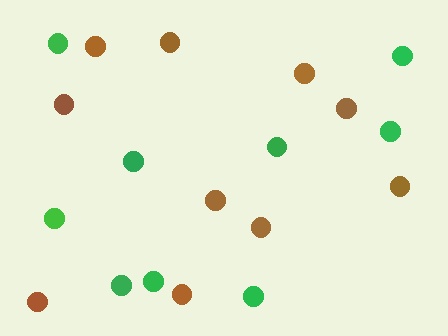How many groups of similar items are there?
There are 2 groups: one group of brown circles (10) and one group of green circles (9).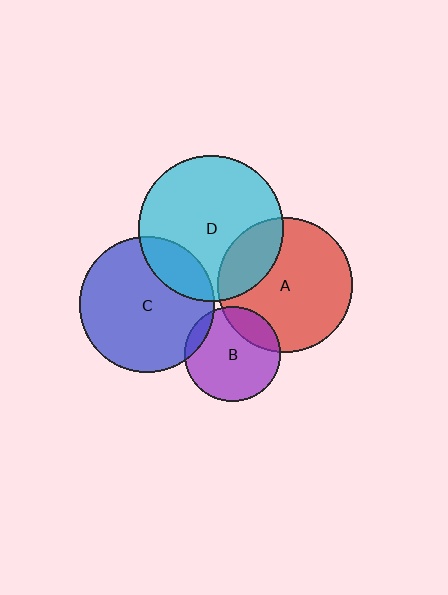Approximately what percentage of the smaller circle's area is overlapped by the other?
Approximately 25%.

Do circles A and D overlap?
Yes.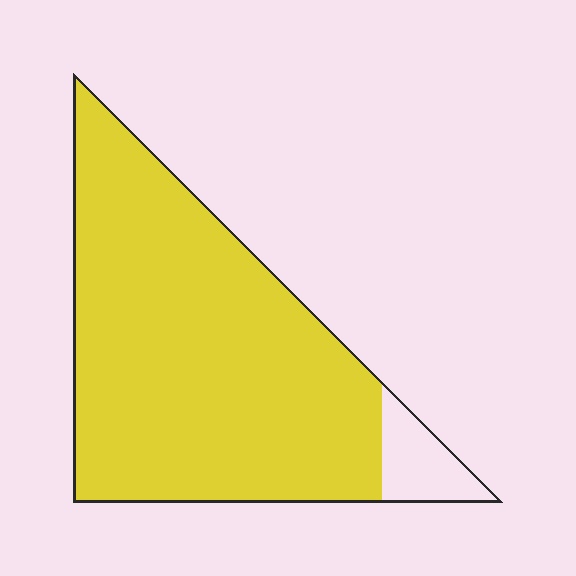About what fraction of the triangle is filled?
About nine tenths (9/10).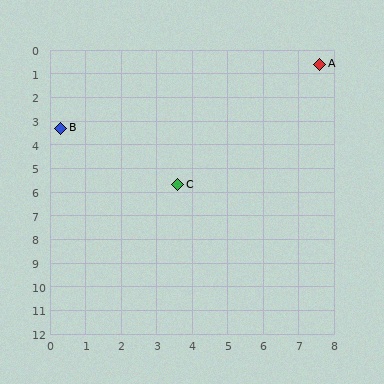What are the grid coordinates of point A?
Point A is at approximately (7.6, 0.6).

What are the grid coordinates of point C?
Point C is at approximately (3.6, 5.7).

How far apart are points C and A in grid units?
Points C and A are about 6.5 grid units apart.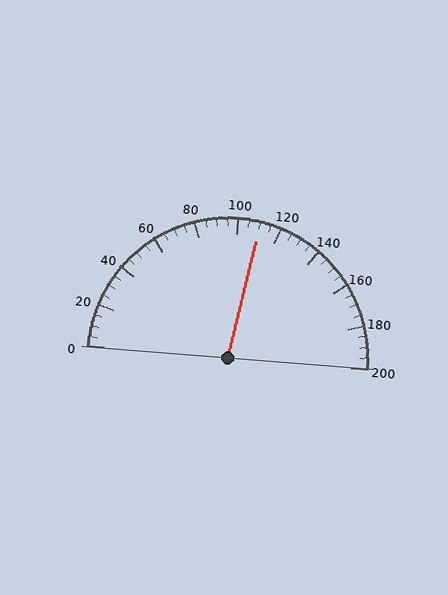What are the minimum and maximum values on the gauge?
The gauge ranges from 0 to 200.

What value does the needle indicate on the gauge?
The needle indicates approximately 110.